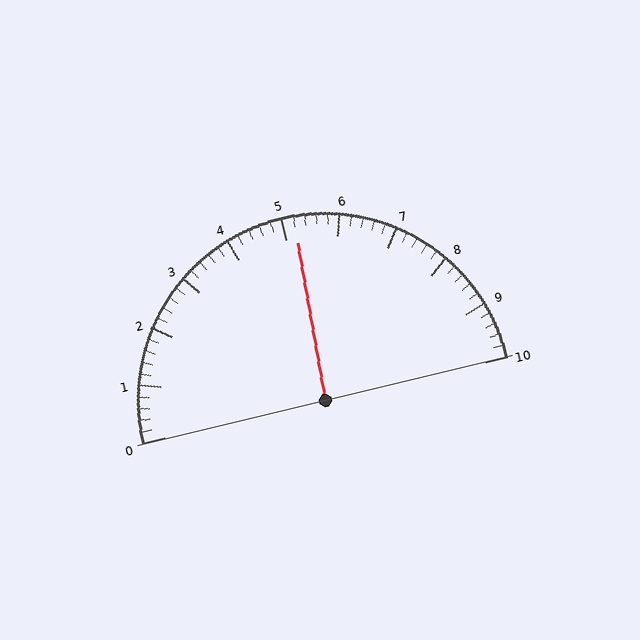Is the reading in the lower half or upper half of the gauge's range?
The reading is in the upper half of the range (0 to 10).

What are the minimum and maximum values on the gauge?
The gauge ranges from 0 to 10.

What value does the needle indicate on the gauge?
The needle indicates approximately 5.2.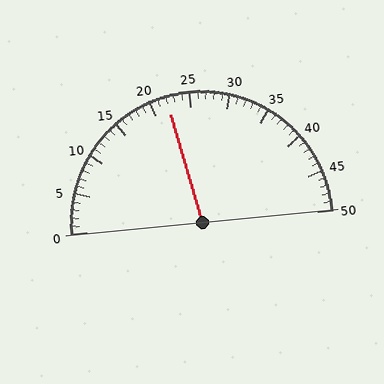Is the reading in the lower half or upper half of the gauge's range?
The reading is in the lower half of the range (0 to 50).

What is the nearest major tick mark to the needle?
The nearest major tick mark is 20.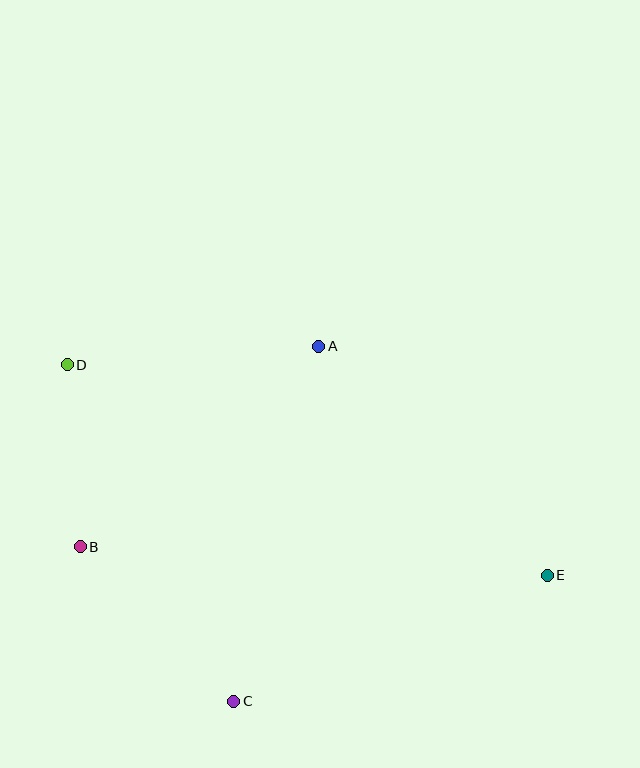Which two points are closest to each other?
Points B and D are closest to each other.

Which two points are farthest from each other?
Points D and E are farthest from each other.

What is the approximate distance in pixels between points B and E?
The distance between B and E is approximately 468 pixels.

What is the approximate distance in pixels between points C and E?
The distance between C and E is approximately 338 pixels.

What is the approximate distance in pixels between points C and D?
The distance between C and D is approximately 375 pixels.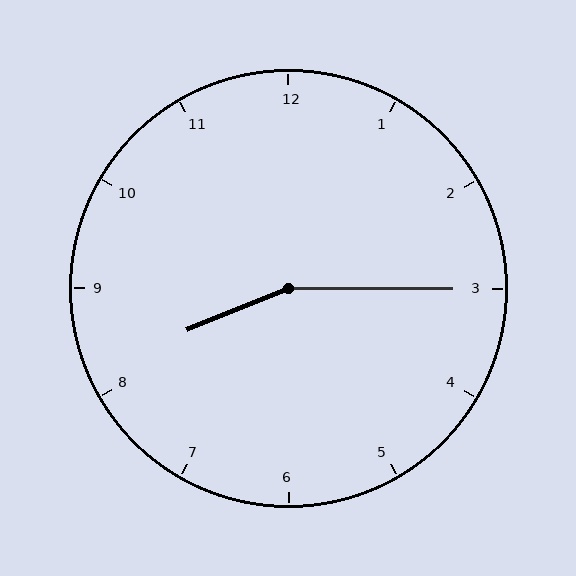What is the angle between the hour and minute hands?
Approximately 158 degrees.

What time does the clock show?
8:15.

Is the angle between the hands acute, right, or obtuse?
It is obtuse.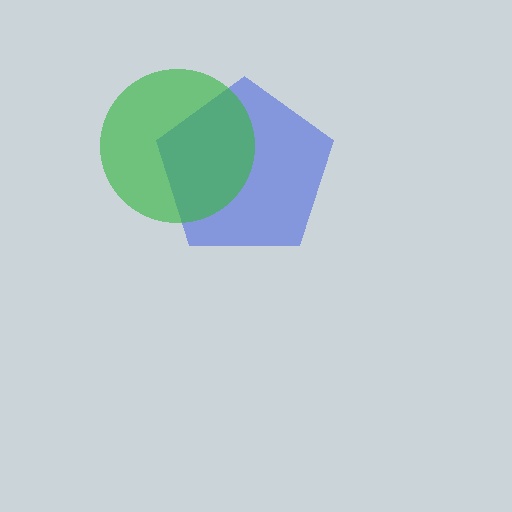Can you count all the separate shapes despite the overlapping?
Yes, there are 2 separate shapes.